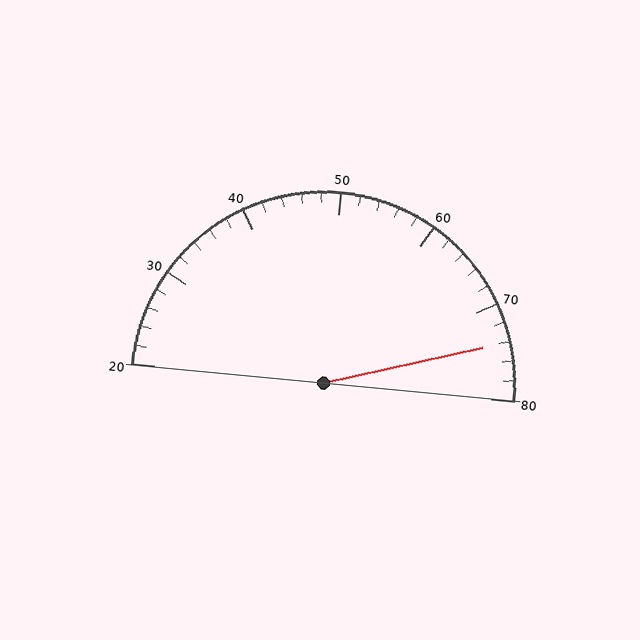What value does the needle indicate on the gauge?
The needle indicates approximately 74.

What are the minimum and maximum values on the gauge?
The gauge ranges from 20 to 80.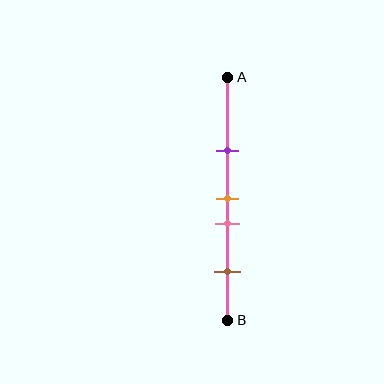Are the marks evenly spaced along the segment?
No, the marks are not evenly spaced.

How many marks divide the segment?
There are 4 marks dividing the segment.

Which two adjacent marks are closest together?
The orange and pink marks are the closest adjacent pair.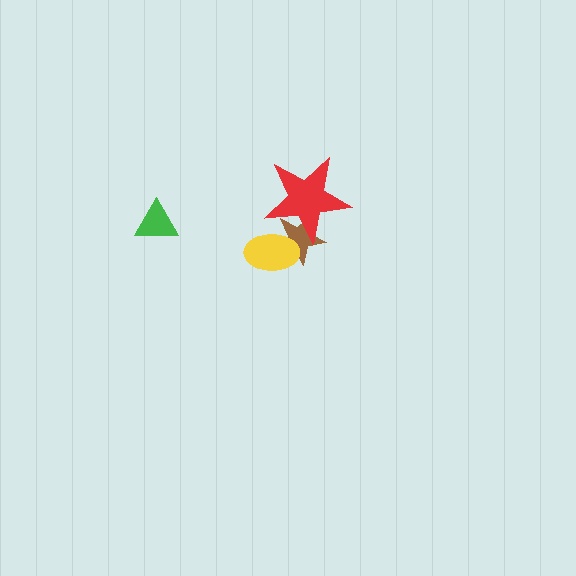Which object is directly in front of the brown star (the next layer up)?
The yellow ellipse is directly in front of the brown star.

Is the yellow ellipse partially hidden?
Yes, it is partially covered by another shape.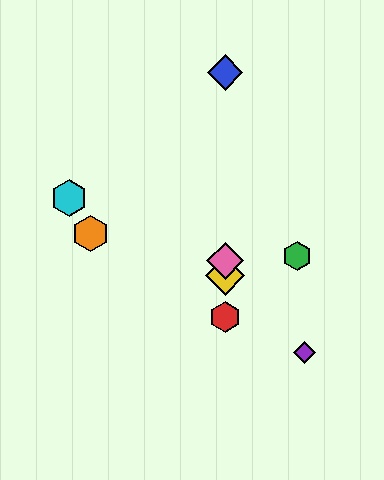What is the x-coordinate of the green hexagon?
The green hexagon is at x≈297.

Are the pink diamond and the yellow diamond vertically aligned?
Yes, both are at x≈225.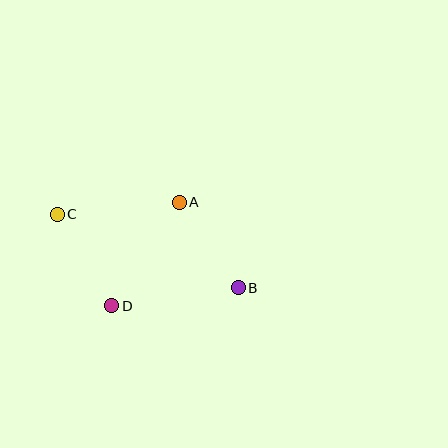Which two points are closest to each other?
Points A and B are closest to each other.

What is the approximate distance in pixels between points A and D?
The distance between A and D is approximately 123 pixels.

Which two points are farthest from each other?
Points B and C are farthest from each other.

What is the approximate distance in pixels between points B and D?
The distance between B and D is approximately 128 pixels.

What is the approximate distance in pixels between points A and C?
The distance between A and C is approximately 123 pixels.